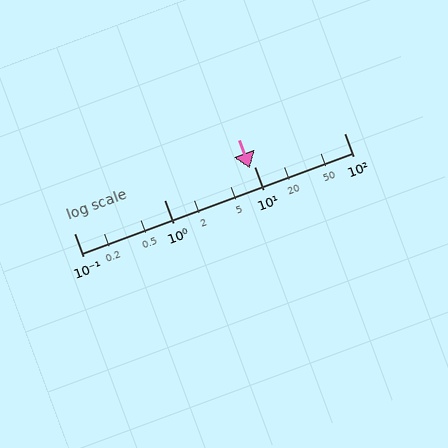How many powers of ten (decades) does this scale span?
The scale spans 3 decades, from 0.1 to 100.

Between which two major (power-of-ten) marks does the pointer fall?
The pointer is between 1 and 10.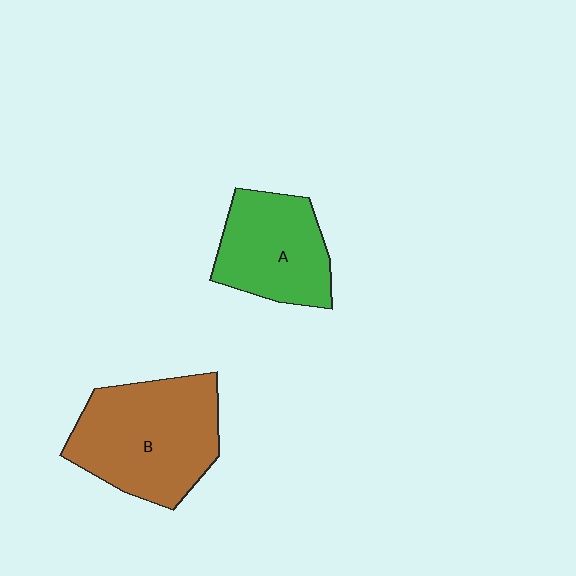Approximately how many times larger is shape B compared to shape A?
Approximately 1.4 times.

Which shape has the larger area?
Shape B (brown).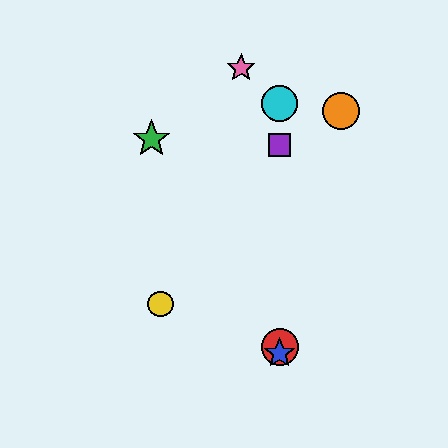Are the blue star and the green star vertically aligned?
No, the blue star is at x≈280 and the green star is at x≈152.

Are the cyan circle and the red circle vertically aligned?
Yes, both are at x≈280.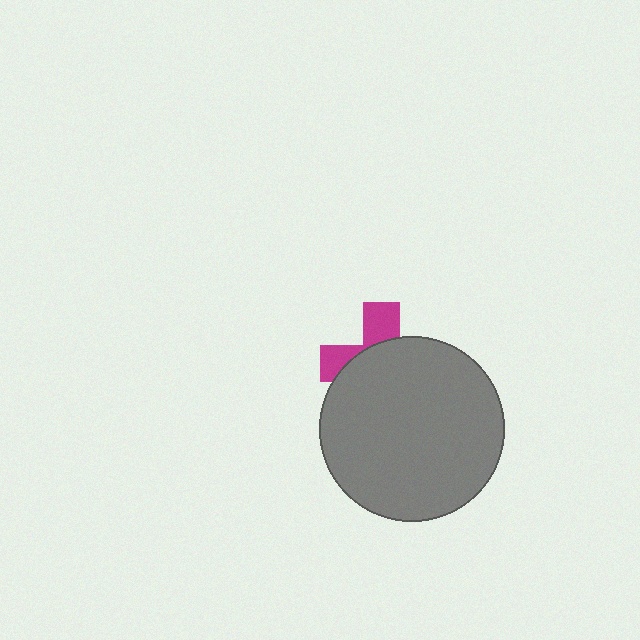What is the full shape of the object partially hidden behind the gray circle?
The partially hidden object is a magenta cross.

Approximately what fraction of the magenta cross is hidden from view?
Roughly 67% of the magenta cross is hidden behind the gray circle.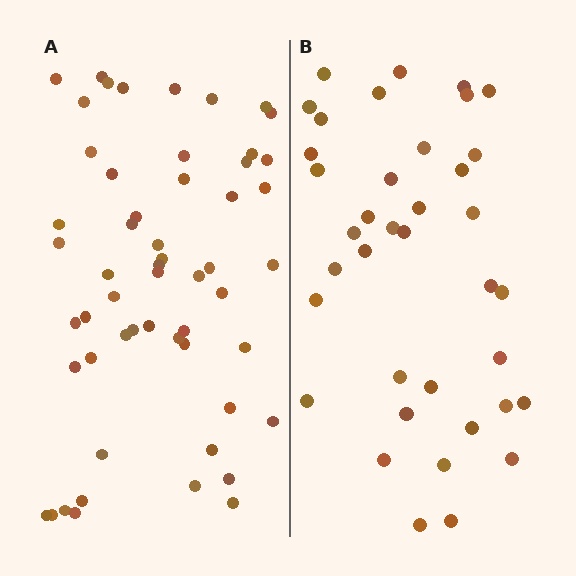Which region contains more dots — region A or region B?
Region A (the left region) has more dots.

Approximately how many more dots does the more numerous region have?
Region A has approximately 15 more dots than region B.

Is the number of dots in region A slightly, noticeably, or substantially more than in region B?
Region A has noticeably more, but not dramatically so. The ratio is roughly 1.4 to 1.